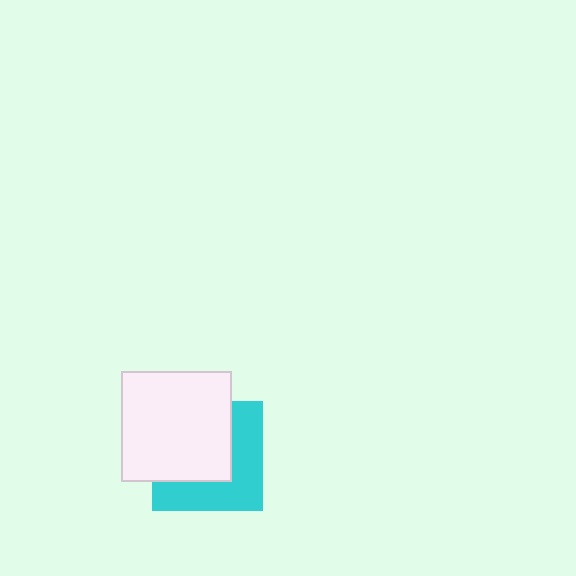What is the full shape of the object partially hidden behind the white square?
The partially hidden object is a cyan square.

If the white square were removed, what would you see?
You would see the complete cyan square.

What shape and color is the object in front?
The object in front is a white square.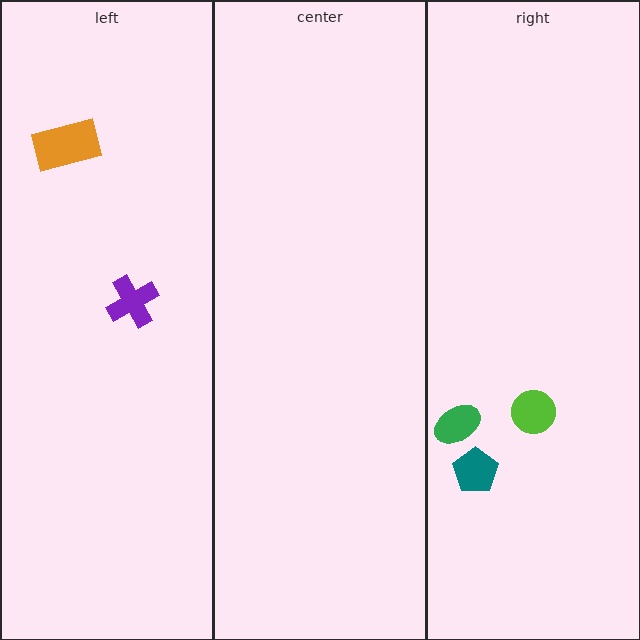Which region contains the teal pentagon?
The right region.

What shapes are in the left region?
The orange rectangle, the purple cross.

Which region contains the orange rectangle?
The left region.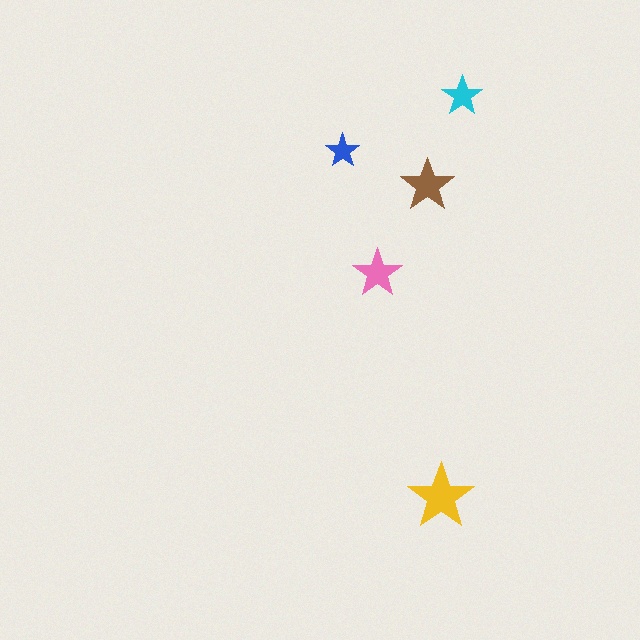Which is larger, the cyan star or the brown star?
The brown one.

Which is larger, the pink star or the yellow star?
The yellow one.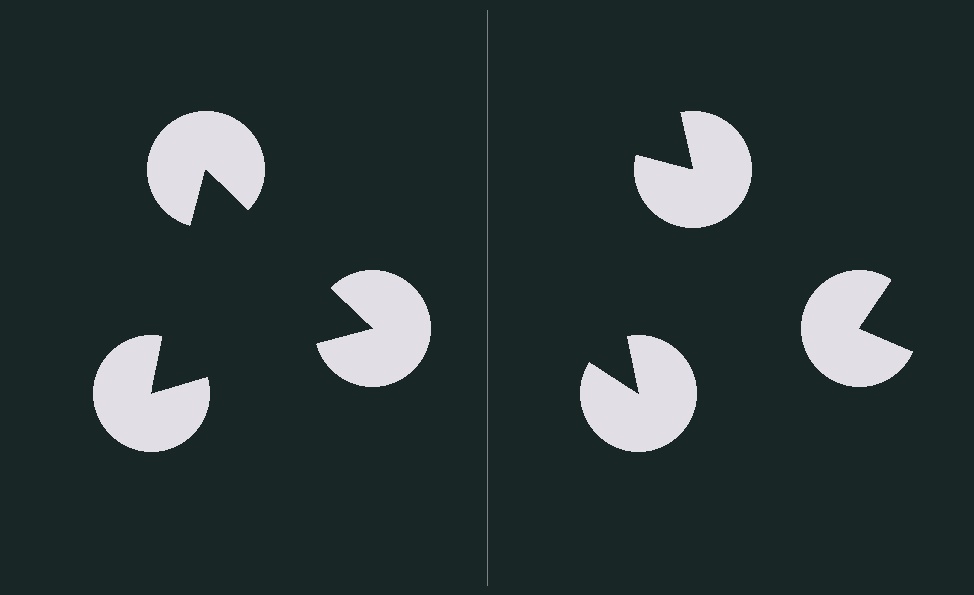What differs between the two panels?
The pac-man discs are positioned identically on both sides; only the wedge orientations differ. On the left they align to a triangle; on the right they are misaligned.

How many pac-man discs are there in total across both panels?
6 — 3 on each side.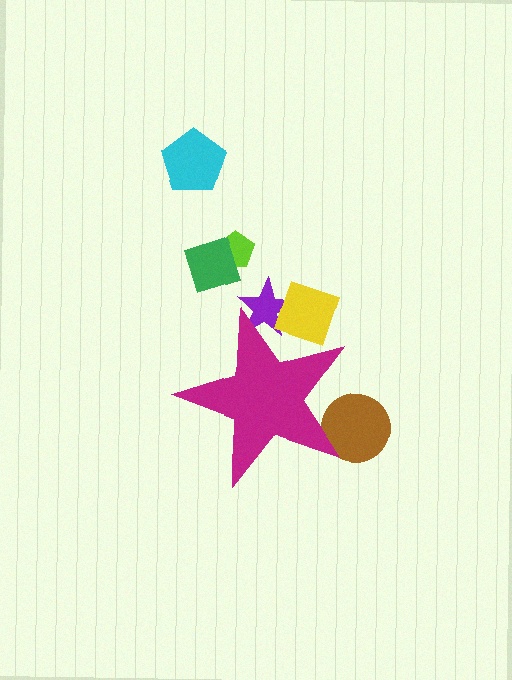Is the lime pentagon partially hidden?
No, the lime pentagon is fully visible.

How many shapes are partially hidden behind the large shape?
3 shapes are partially hidden.